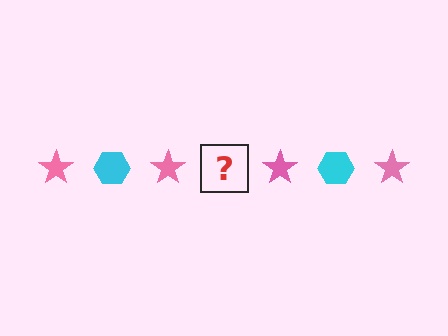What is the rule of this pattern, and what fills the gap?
The rule is that the pattern alternates between pink star and cyan hexagon. The gap should be filled with a cyan hexagon.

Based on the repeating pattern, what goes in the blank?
The blank should be a cyan hexagon.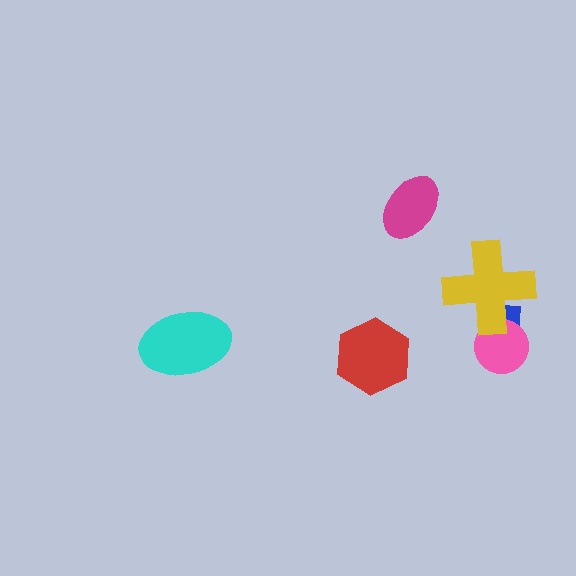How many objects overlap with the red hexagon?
0 objects overlap with the red hexagon.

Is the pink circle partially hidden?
Yes, it is partially covered by another shape.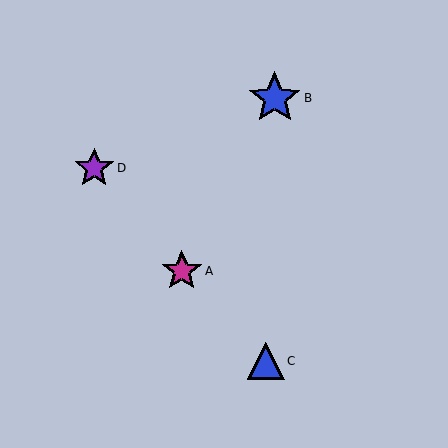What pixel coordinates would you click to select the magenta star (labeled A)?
Click at (182, 271) to select the magenta star A.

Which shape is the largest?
The blue star (labeled B) is the largest.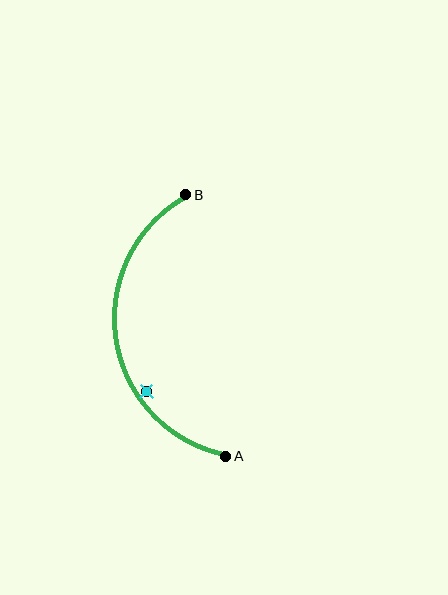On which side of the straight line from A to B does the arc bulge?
The arc bulges to the left of the straight line connecting A and B.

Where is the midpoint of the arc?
The arc midpoint is the point on the curve farthest from the straight line joining A and B. It sits to the left of that line.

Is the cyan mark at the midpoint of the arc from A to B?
No — the cyan mark does not lie on the arc at all. It sits slightly inside the curve.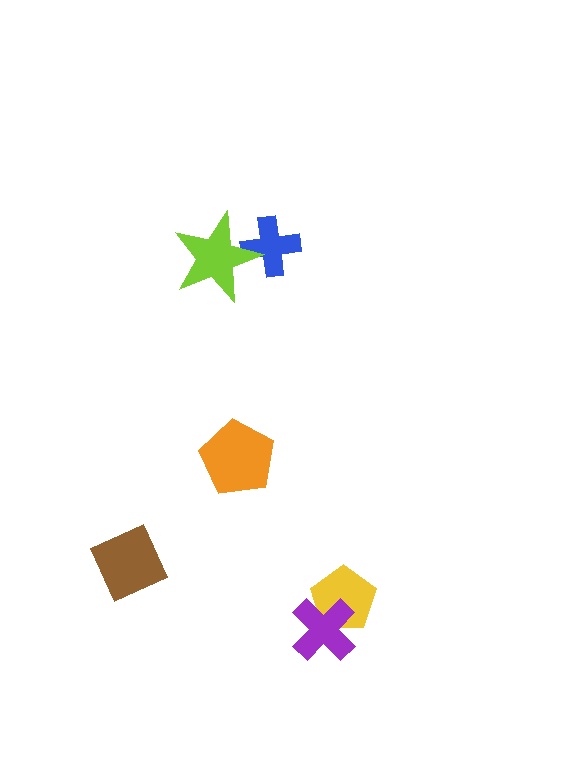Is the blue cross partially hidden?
Yes, it is partially covered by another shape.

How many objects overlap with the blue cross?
1 object overlaps with the blue cross.